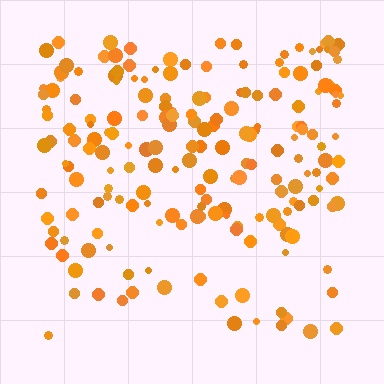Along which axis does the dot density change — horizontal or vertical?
Vertical.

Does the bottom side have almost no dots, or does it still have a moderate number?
Still a moderate number, just noticeably fewer than the top.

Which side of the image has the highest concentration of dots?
The top.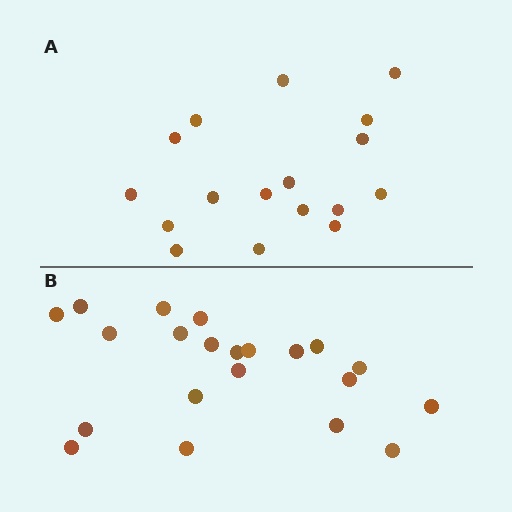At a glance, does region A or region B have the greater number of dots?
Region B (the bottom region) has more dots.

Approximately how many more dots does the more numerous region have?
Region B has about 4 more dots than region A.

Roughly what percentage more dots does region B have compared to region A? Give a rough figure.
About 25% more.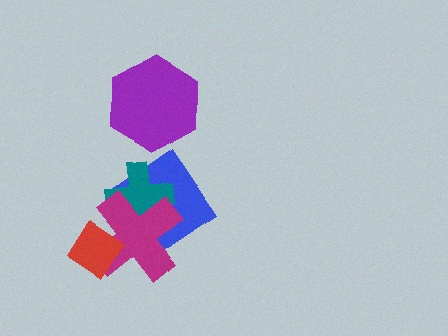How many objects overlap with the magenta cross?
3 objects overlap with the magenta cross.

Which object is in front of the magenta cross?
The red diamond is in front of the magenta cross.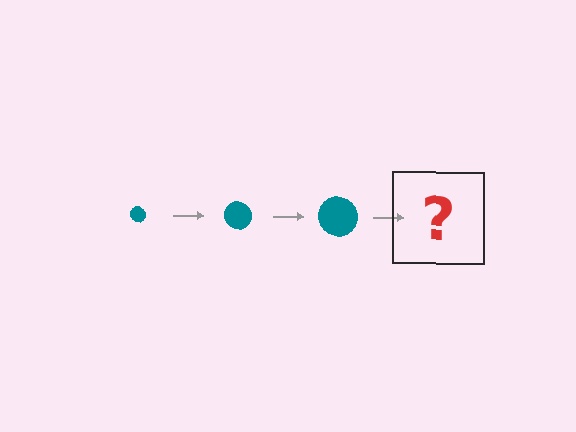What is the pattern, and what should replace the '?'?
The pattern is that the circle gets progressively larger each step. The '?' should be a teal circle, larger than the previous one.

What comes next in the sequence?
The next element should be a teal circle, larger than the previous one.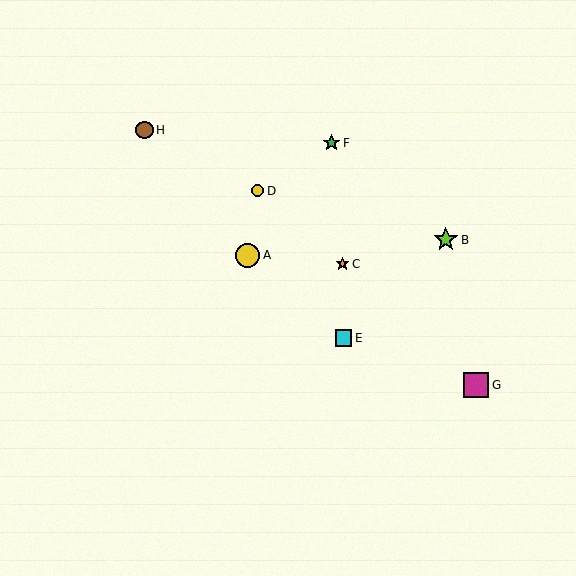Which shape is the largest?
The magenta square (labeled G) is the largest.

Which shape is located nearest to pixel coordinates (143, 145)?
The brown circle (labeled H) at (144, 130) is nearest to that location.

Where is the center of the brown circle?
The center of the brown circle is at (144, 130).